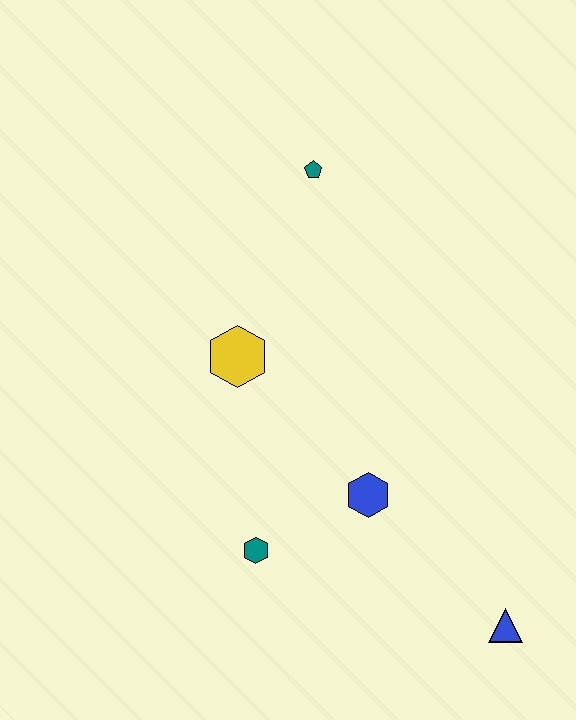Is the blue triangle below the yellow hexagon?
Yes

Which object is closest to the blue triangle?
The blue hexagon is closest to the blue triangle.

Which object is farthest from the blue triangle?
The teal pentagon is farthest from the blue triangle.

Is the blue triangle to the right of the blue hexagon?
Yes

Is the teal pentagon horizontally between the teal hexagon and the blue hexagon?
Yes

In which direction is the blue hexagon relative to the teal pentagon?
The blue hexagon is below the teal pentagon.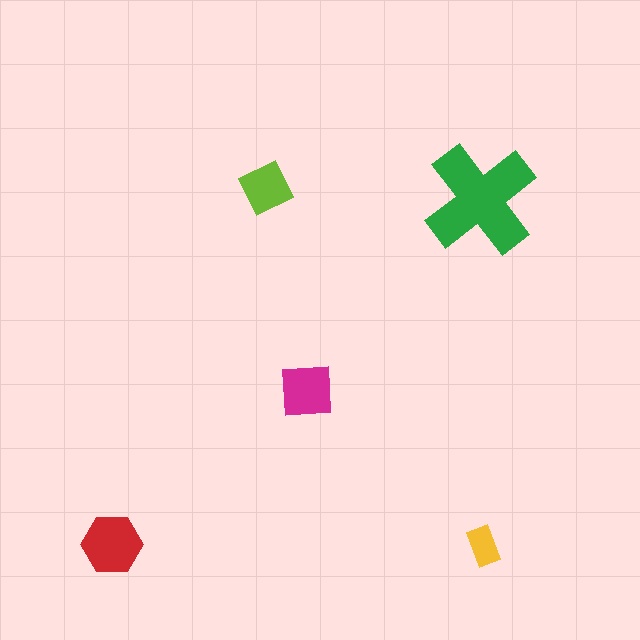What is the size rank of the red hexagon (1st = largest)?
2nd.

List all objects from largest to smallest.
The green cross, the red hexagon, the magenta square, the lime diamond, the yellow rectangle.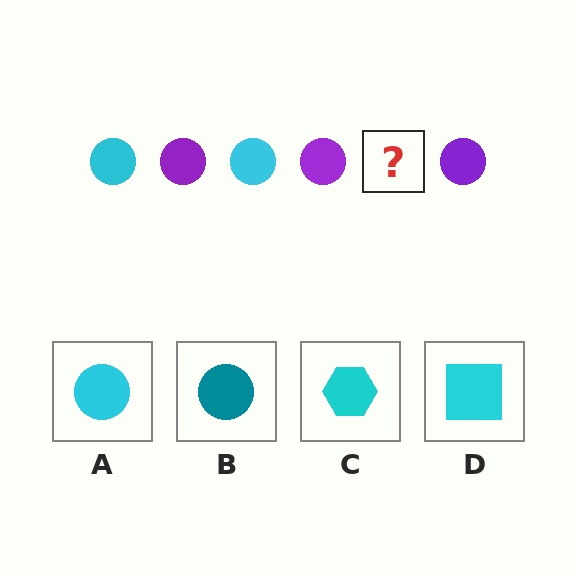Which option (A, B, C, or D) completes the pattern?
A.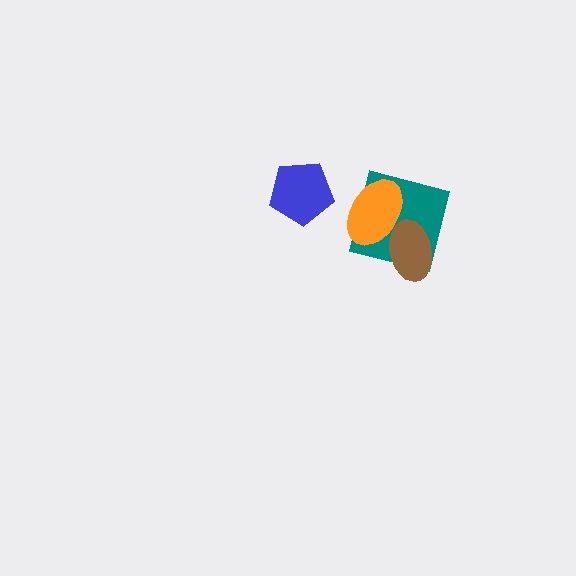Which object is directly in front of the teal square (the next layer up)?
The brown ellipse is directly in front of the teal square.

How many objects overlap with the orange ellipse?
2 objects overlap with the orange ellipse.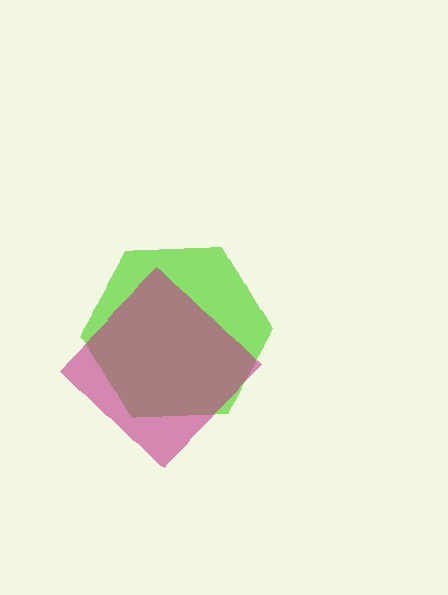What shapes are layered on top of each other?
The layered shapes are: a lime hexagon, a magenta diamond.